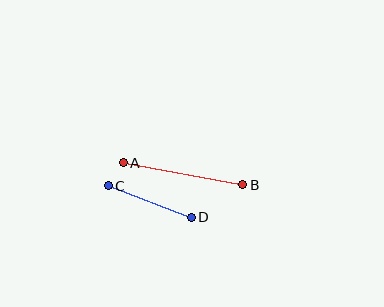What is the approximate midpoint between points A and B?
The midpoint is at approximately (183, 174) pixels.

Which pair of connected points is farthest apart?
Points A and B are farthest apart.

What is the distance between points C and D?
The distance is approximately 89 pixels.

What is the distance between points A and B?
The distance is approximately 122 pixels.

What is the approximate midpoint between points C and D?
The midpoint is at approximately (150, 202) pixels.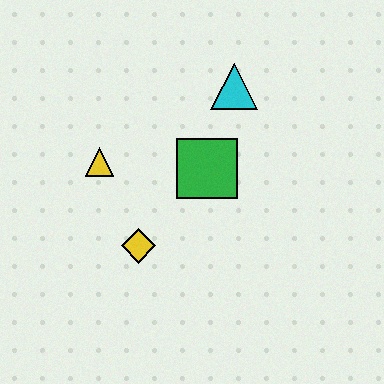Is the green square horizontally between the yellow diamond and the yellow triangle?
No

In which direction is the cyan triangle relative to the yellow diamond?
The cyan triangle is above the yellow diamond.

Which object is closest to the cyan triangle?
The green square is closest to the cyan triangle.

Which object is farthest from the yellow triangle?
The cyan triangle is farthest from the yellow triangle.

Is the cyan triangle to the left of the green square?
No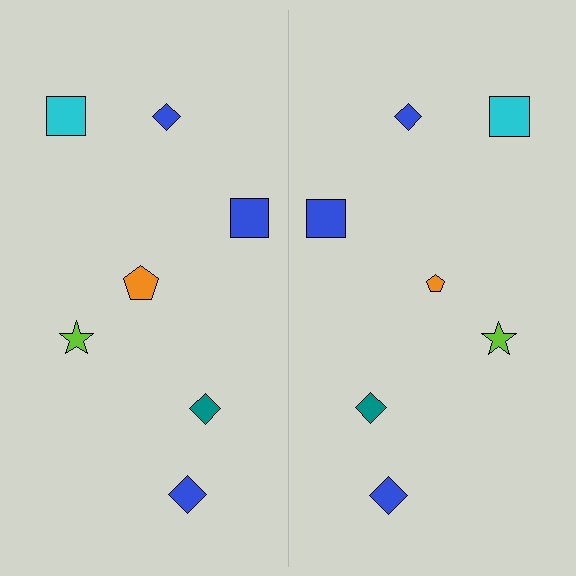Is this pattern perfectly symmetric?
No, the pattern is not perfectly symmetric. The orange pentagon on the right side has a different size than its mirror counterpart.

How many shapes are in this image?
There are 14 shapes in this image.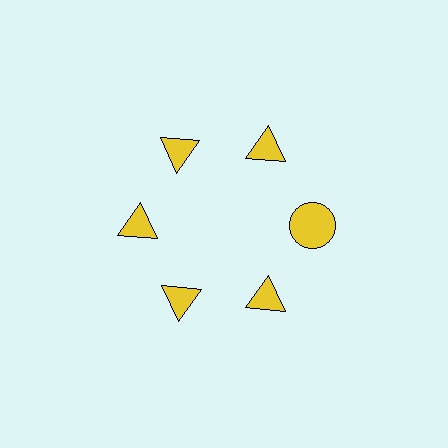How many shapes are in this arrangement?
There are 6 shapes arranged in a ring pattern.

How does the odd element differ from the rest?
It has a different shape: circle instead of triangle.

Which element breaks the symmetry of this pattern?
The yellow circle at roughly the 3 o'clock position breaks the symmetry. All other shapes are yellow triangles.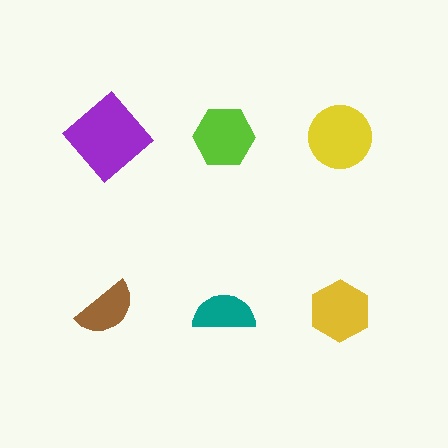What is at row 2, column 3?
A yellow hexagon.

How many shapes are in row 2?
3 shapes.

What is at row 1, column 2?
A lime hexagon.